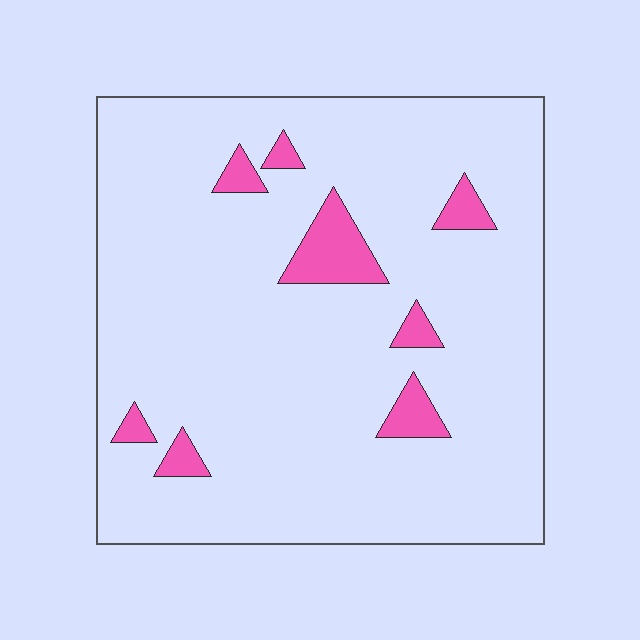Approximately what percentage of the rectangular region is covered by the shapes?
Approximately 10%.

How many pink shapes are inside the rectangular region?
8.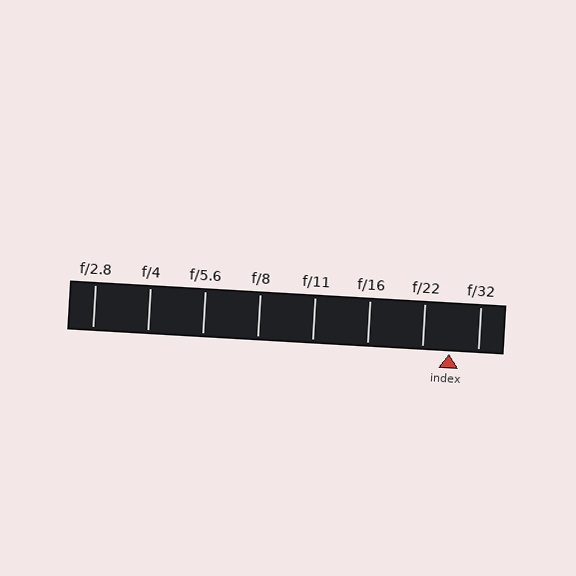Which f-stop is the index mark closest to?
The index mark is closest to f/22.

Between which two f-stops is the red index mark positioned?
The index mark is between f/22 and f/32.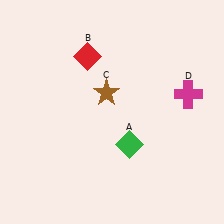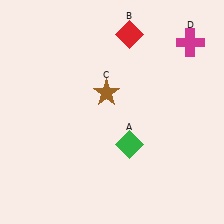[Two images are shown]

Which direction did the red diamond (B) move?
The red diamond (B) moved right.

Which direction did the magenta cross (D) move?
The magenta cross (D) moved up.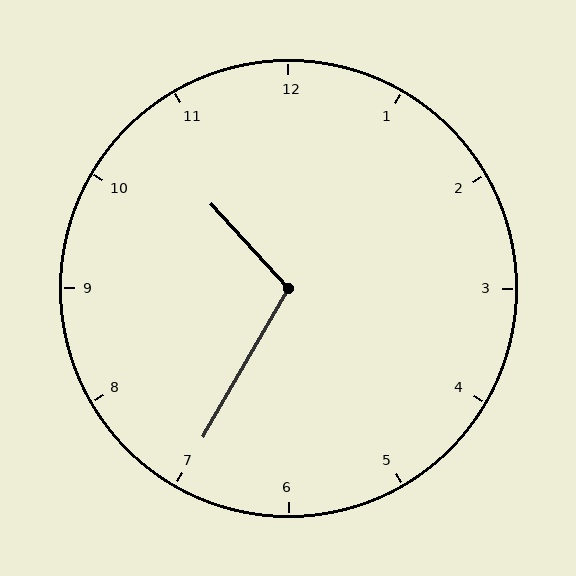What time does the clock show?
10:35.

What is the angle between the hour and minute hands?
Approximately 108 degrees.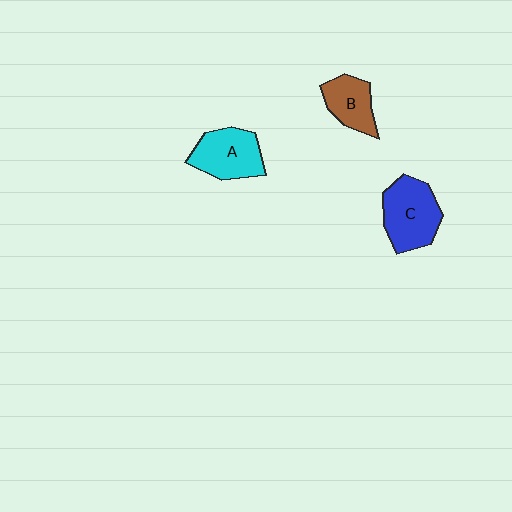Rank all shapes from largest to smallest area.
From largest to smallest: C (blue), A (cyan), B (brown).